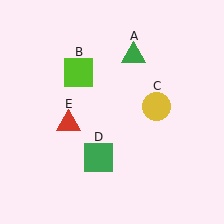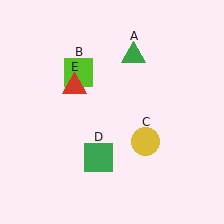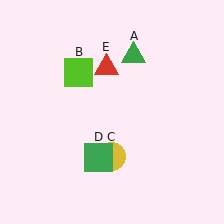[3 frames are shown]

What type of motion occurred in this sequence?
The yellow circle (object C), red triangle (object E) rotated clockwise around the center of the scene.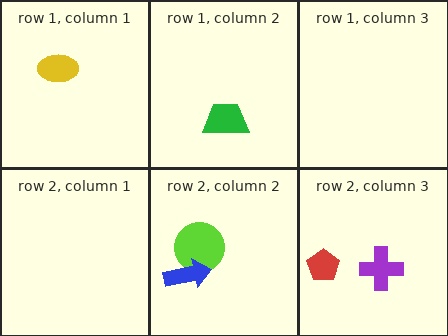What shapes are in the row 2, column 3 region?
The purple cross, the red pentagon.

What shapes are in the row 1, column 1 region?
The yellow ellipse.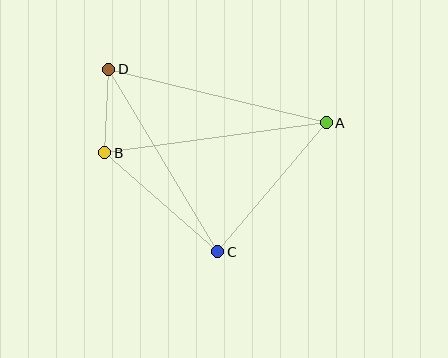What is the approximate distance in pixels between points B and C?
The distance between B and C is approximately 150 pixels.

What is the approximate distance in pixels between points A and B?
The distance between A and B is approximately 224 pixels.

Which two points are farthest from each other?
Points A and D are farthest from each other.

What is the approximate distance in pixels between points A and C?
The distance between A and C is approximately 168 pixels.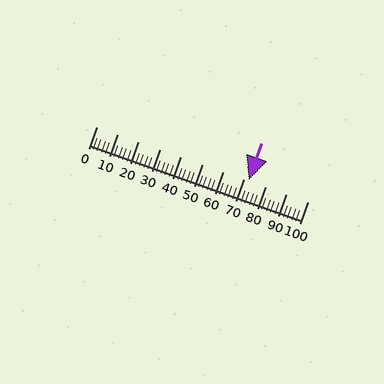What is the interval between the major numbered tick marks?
The major tick marks are spaced 10 units apart.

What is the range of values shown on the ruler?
The ruler shows values from 0 to 100.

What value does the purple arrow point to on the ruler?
The purple arrow points to approximately 72.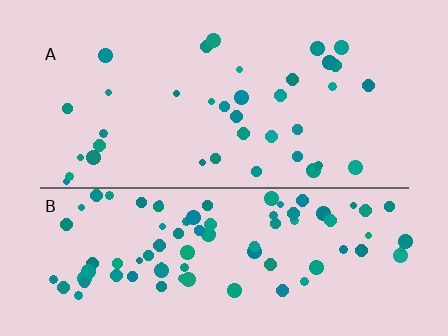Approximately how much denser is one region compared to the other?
Approximately 2.4× — region B over region A.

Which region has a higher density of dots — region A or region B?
B (the bottom).